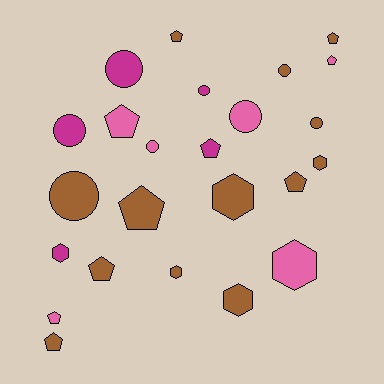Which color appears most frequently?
Brown, with 13 objects.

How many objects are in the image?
There are 24 objects.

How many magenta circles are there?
There are 3 magenta circles.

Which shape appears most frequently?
Pentagon, with 10 objects.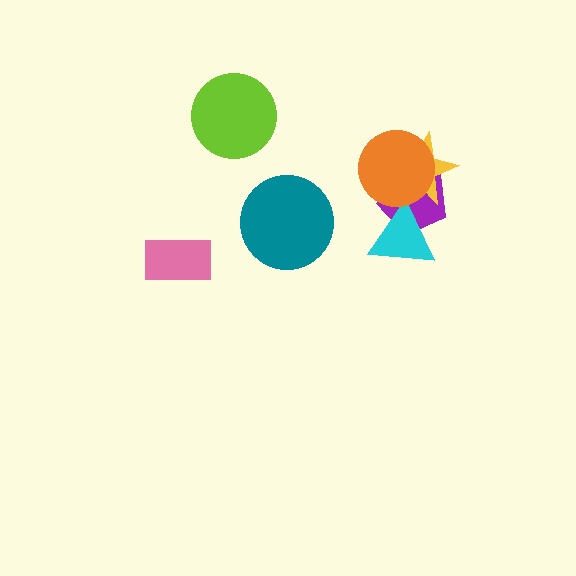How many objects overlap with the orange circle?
2 objects overlap with the orange circle.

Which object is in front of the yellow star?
The orange circle is in front of the yellow star.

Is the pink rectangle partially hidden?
No, no other shape covers it.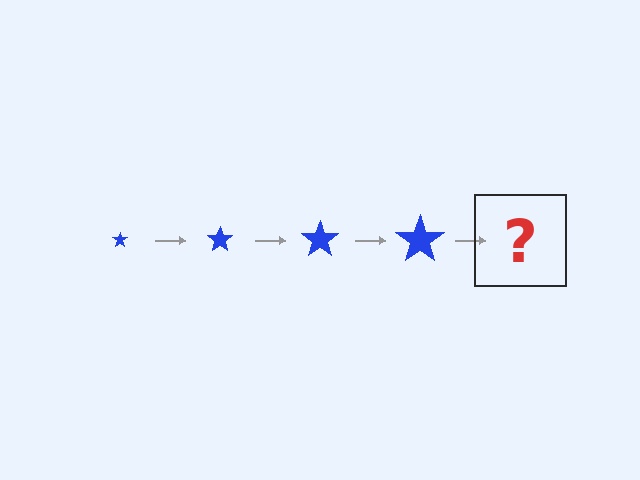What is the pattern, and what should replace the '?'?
The pattern is that the star gets progressively larger each step. The '?' should be a blue star, larger than the previous one.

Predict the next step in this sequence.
The next step is a blue star, larger than the previous one.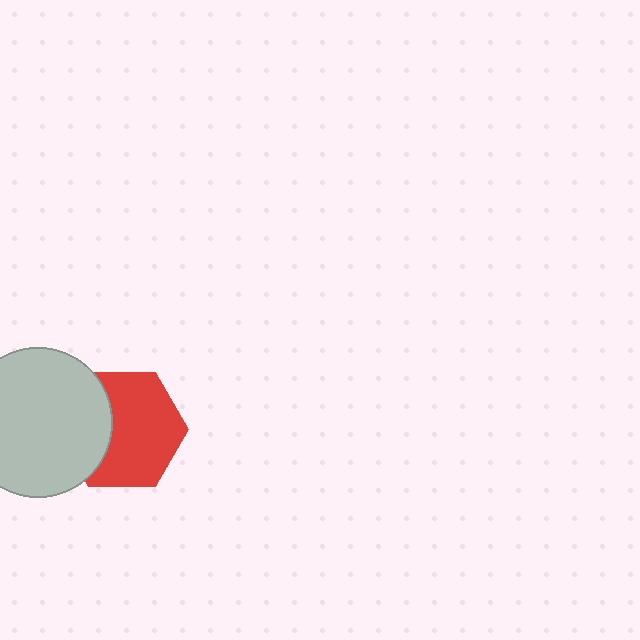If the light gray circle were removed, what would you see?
You would see the complete red hexagon.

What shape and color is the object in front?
The object in front is a light gray circle.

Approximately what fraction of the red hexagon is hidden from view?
Roughly 33% of the red hexagon is hidden behind the light gray circle.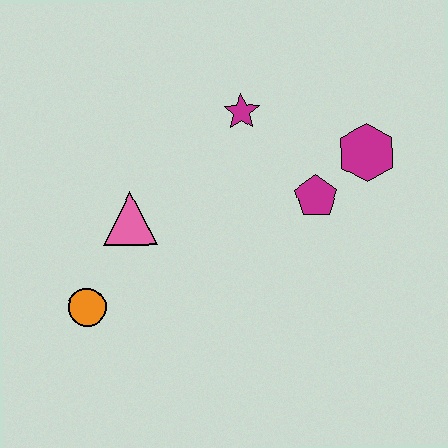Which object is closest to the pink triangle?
The orange circle is closest to the pink triangle.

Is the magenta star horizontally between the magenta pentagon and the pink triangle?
Yes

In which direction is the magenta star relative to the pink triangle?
The magenta star is to the right of the pink triangle.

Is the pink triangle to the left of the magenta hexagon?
Yes